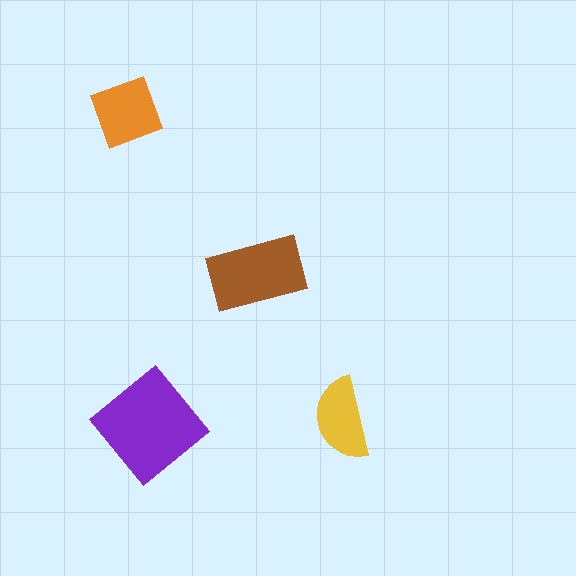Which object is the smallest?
The yellow semicircle.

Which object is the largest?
The purple diamond.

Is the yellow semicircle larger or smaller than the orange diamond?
Smaller.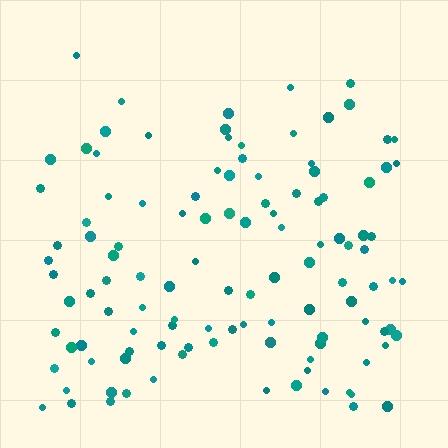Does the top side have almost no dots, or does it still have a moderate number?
Still a moderate number, just noticeably fewer than the bottom.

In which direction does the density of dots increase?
From top to bottom, with the bottom side densest.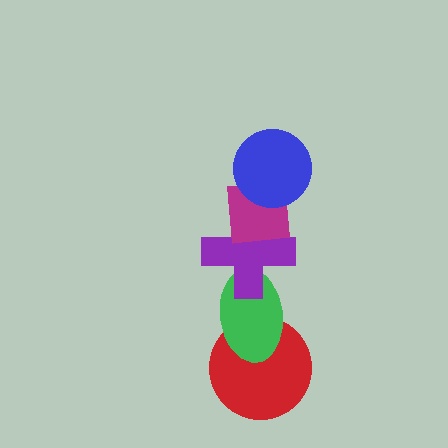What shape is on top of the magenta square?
The blue circle is on top of the magenta square.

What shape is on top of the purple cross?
The magenta square is on top of the purple cross.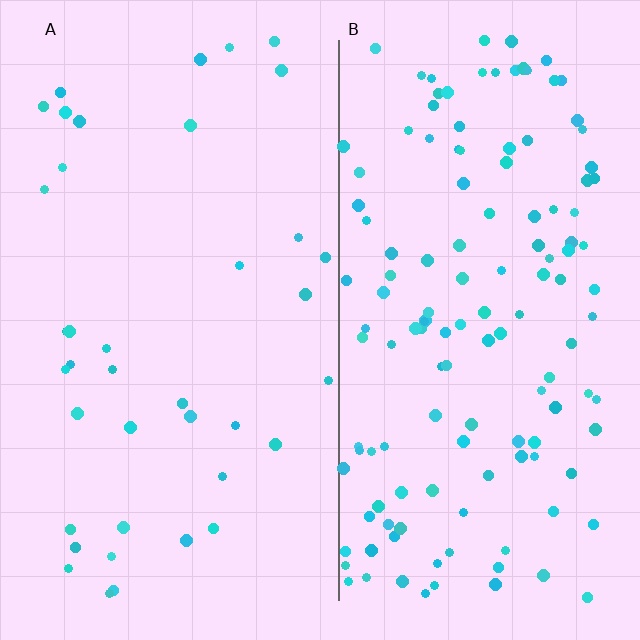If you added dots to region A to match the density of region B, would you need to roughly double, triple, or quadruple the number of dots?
Approximately quadruple.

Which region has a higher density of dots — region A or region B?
B (the right).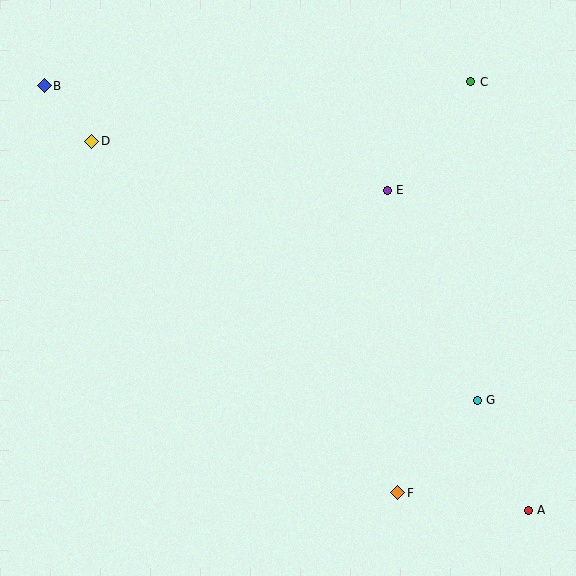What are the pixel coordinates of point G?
Point G is at (477, 400).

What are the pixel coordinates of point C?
Point C is at (471, 82).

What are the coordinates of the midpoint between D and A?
The midpoint between D and A is at (310, 326).